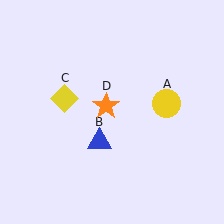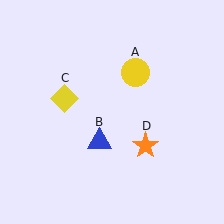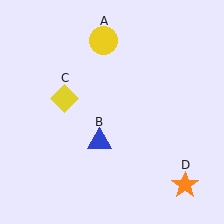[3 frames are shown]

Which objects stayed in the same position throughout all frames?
Blue triangle (object B) and yellow diamond (object C) remained stationary.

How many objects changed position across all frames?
2 objects changed position: yellow circle (object A), orange star (object D).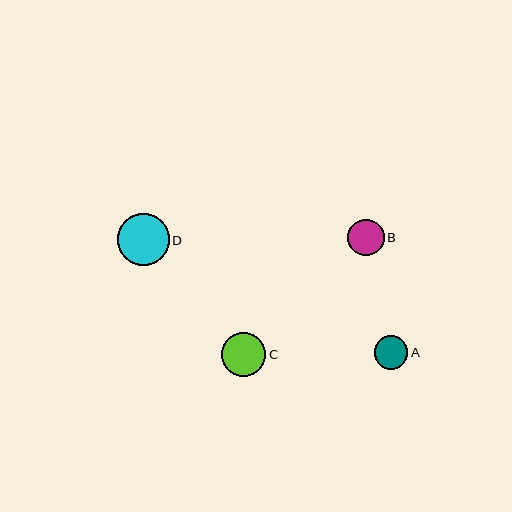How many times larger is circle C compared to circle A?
Circle C is approximately 1.3 times the size of circle A.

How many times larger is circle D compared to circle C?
Circle D is approximately 1.2 times the size of circle C.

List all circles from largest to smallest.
From largest to smallest: D, C, B, A.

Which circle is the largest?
Circle D is the largest with a size of approximately 52 pixels.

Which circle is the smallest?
Circle A is the smallest with a size of approximately 34 pixels.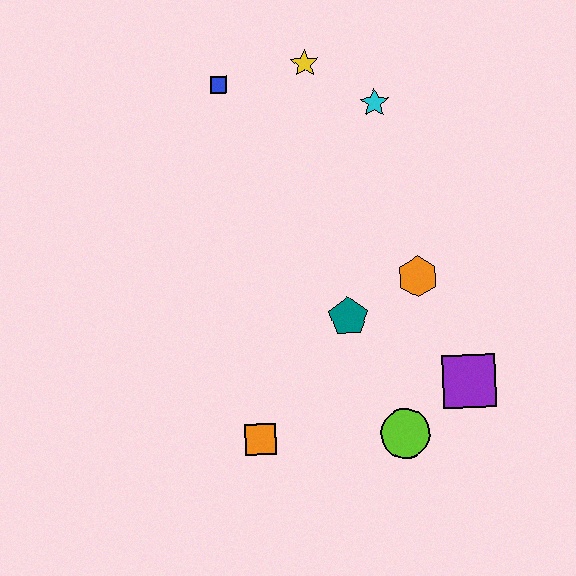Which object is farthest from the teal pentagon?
The blue square is farthest from the teal pentagon.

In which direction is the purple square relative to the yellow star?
The purple square is below the yellow star.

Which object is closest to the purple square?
The lime circle is closest to the purple square.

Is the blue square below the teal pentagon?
No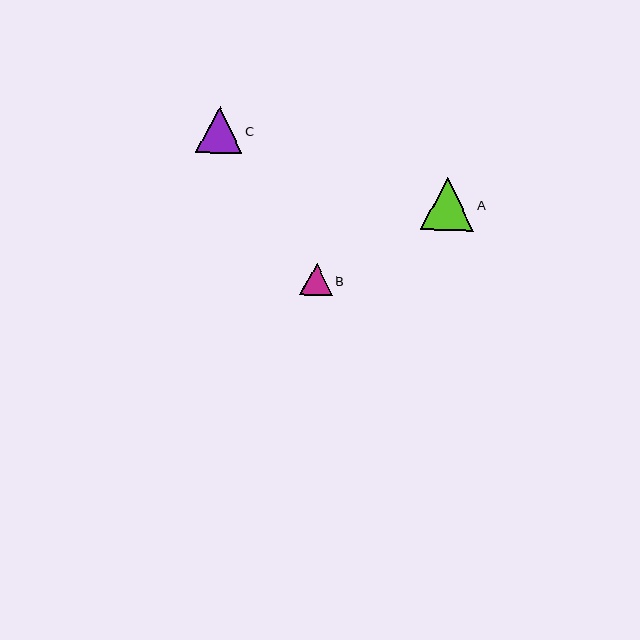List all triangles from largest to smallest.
From largest to smallest: A, C, B.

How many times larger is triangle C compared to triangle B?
Triangle C is approximately 1.4 times the size of triangle B.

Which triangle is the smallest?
Triangle B is the smallest with a size of approximately 32 pixels.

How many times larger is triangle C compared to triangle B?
Triangle C is approximately 1.4 times the size of triangle B.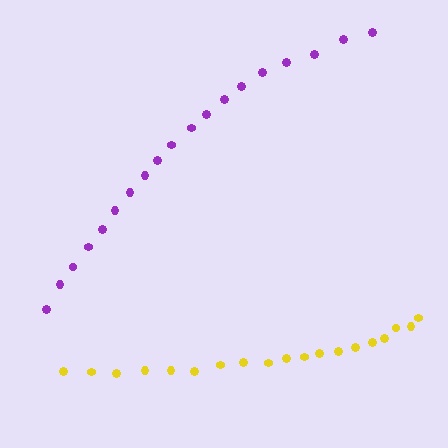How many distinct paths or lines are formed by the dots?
There are 2 distinct paths.